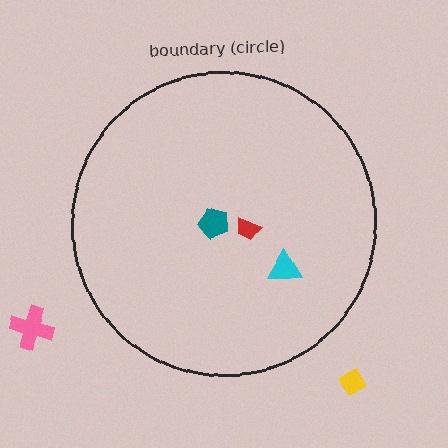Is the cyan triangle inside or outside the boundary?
Inside.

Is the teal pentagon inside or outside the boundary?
Inside.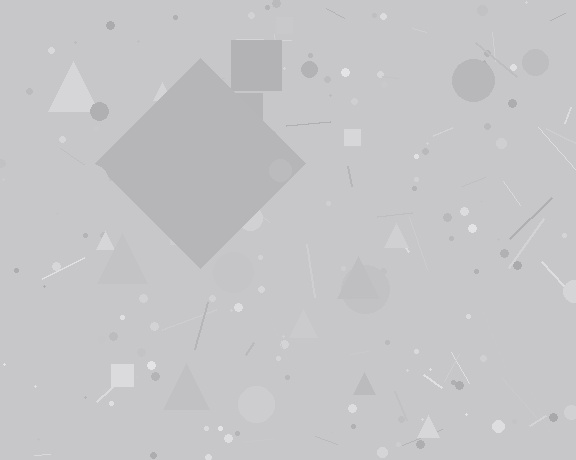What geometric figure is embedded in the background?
A diamond is embedded in the background.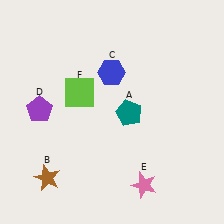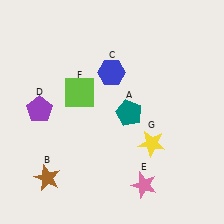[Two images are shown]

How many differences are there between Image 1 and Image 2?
There is 1 difference between the two images.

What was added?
A yellow star (G) was added in Image 2.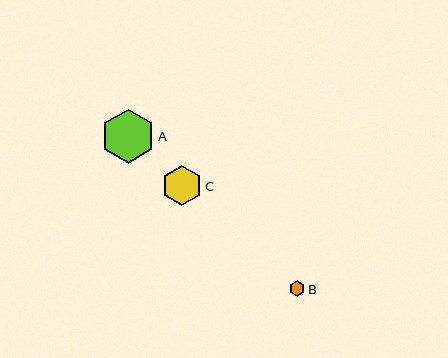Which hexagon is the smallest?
Hexagon B is the smallest with a size of approximately 15 pixels.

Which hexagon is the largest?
Hexagon A is the largest with a size of approximately 54 pixels.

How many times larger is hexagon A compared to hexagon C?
Hexagon A is approximately 1.3 times the size of hexagon C.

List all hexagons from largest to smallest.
From largest to smallest: A, C, B.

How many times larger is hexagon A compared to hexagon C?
Hexagon A is approximately 1.3 times the size of hexagon C.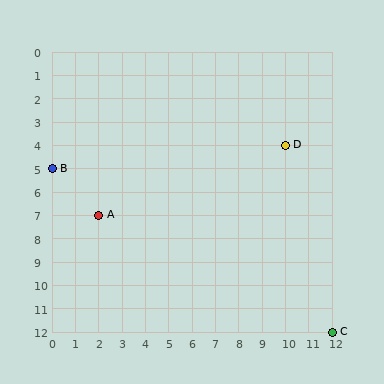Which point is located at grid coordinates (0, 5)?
Point B is at (0, 5).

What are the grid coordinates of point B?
Point B is at grid coordinates (0, 5).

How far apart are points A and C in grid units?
Points A and C are 10 columns and 5 rows apart (about 11.2 grid units diagonally).